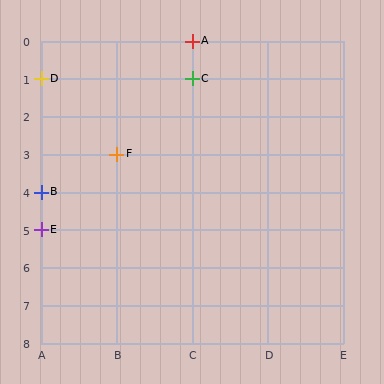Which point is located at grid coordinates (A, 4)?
Point B is at (A, 4).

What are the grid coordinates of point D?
Point D is at grid coordinates (A, 1).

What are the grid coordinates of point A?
Point A is at grid coordinates (C, 0).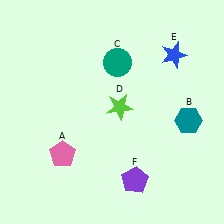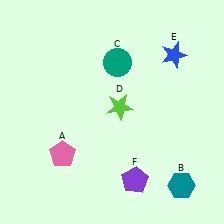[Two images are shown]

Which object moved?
The teal hexagon (B) moved down.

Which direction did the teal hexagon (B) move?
The teal hexagon (B) moved down.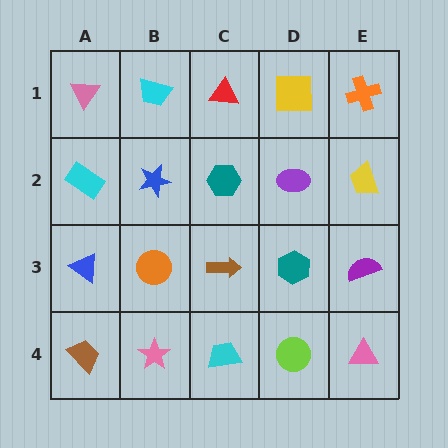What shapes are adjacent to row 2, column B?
A cyan trapezoid (row 1, column B), an orange circle (row 3, column B), a cyan rectangle (row 2, column A), a teal hexagon (row 2, column C).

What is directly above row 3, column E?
A yellow trapezoid.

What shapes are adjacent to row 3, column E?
A yellow trapezoid (row 2, column E), a pink triangle (row 4, column E), a teal hexagon (row 3, column D).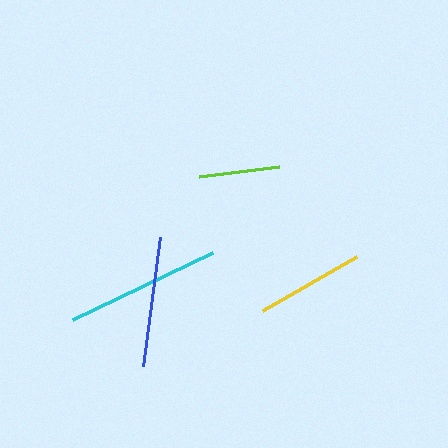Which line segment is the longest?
The cyan line is the longest at approximately 155 pixels.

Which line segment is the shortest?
The lime line is the shortest at approximately 81 pixels.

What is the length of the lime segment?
The lime segment is approximately 81 pixels long.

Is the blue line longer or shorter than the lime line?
The blue line is longer than the lime line.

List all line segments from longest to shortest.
From longest to shortest: cyan, blue, yellow, lime.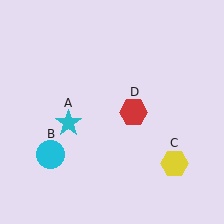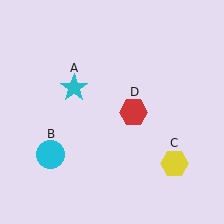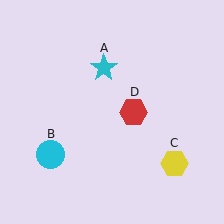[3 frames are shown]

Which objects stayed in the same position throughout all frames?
Cyan circle (object B) and yellow hexagon (object C) and red hexagon (object D) remained stationary.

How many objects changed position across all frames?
1 object changed position: cyan star (object A).